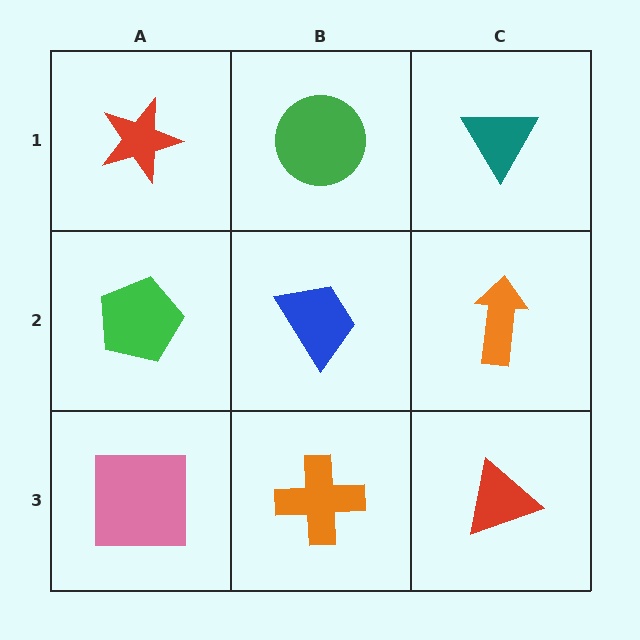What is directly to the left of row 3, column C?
An orange cross.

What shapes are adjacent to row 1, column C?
An orange arrow (row 2, column C), a green circle (row 1, column B).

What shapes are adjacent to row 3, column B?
A blue trapezoid (row 2, column B), a pink square (row 3, column A), a red triangle (row 3, column C).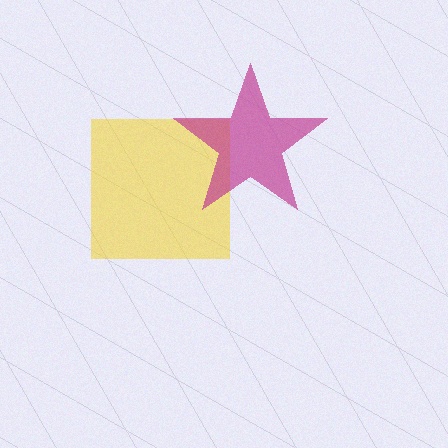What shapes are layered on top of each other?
The layered shapes are: a yellow square, a magenta star.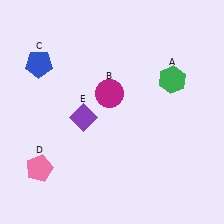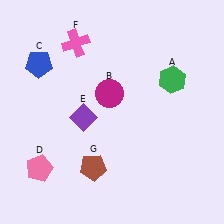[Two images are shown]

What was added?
A pink cross (F), a brown pentagon (G) were added in Image 2.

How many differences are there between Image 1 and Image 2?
There are 2 differences between the two images.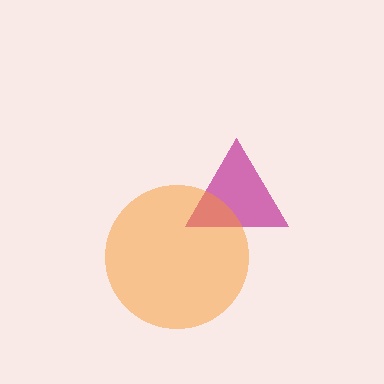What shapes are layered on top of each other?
The layered shapes are: a magenta triangle, an orange circle.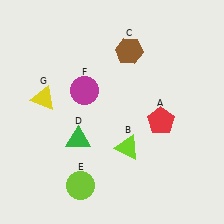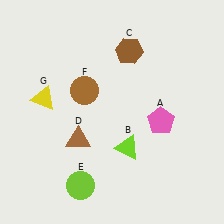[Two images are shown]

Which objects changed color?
A changed from red to pink. D changed from green to brown. F changed from magenta to brown.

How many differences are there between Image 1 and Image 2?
There are 3 differences between the two images.